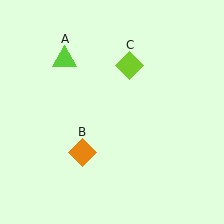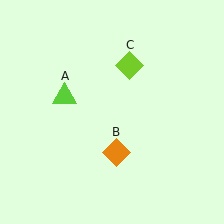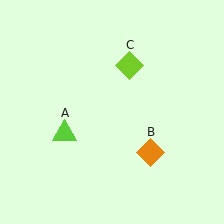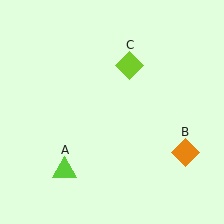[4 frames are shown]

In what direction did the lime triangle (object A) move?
The lime triangle (object A) moved down.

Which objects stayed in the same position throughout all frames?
Lime diamond (object C) remained stationary.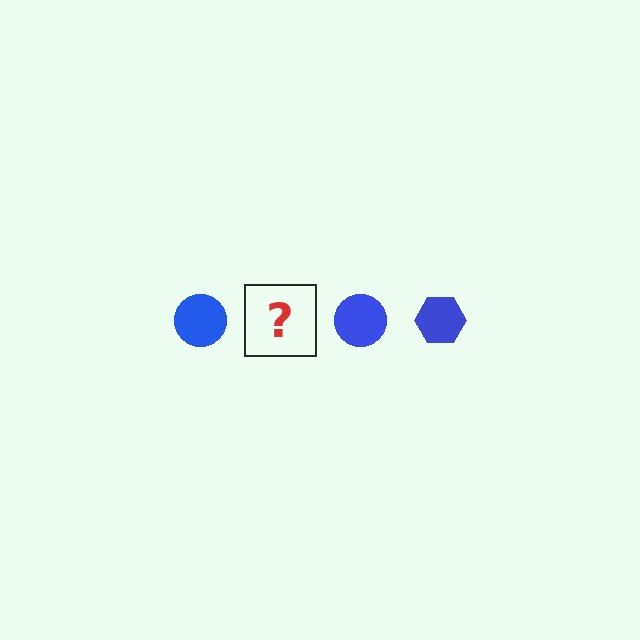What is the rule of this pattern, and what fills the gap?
The rule is that the pattern cycles through circle, hexagon shapes in blue. The gap should be filled with a blue hexagon.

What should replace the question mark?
The question mark should be replaced with a blue hexagon.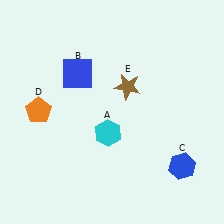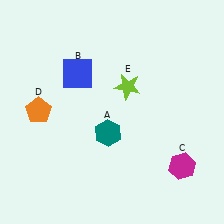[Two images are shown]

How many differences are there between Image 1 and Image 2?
There are 3 differences between the two images.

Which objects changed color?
A changed from cyan to teal. C changed from blue to magenta. E changed from brown to lime.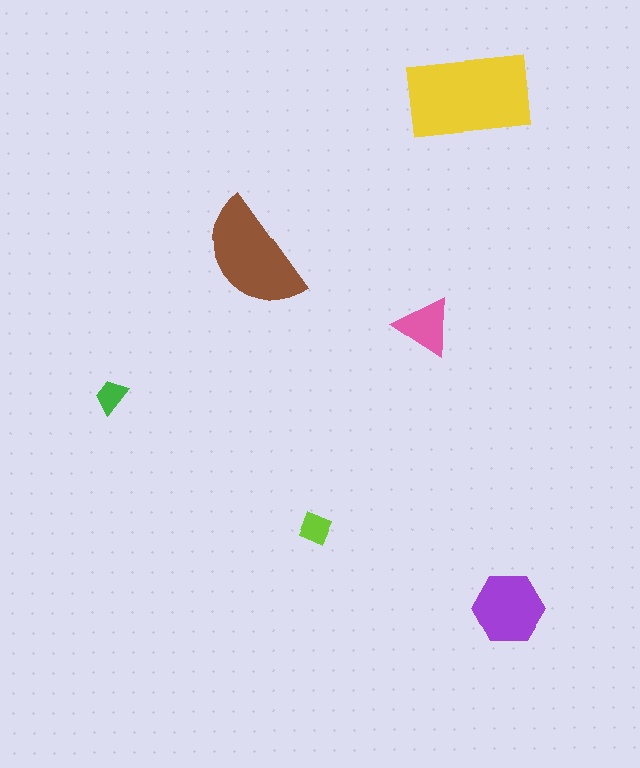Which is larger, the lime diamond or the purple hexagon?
The purple hexagon.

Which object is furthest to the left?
The green trapezoid is leftmost.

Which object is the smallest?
The green trapezoid.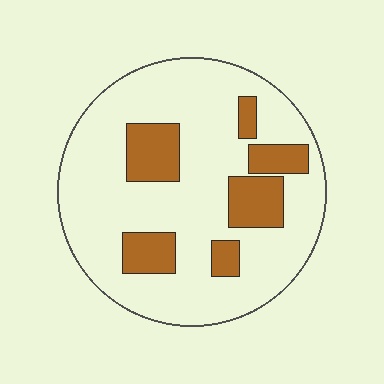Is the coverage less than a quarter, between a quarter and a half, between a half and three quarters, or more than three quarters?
Less than a quarter.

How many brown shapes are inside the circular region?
6.